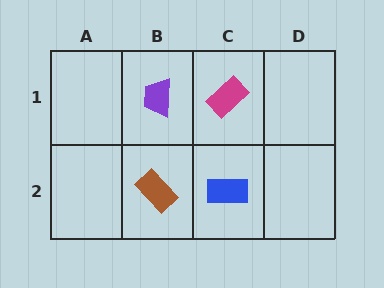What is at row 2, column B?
A brown rectangle.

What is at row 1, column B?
A purple trapezoid.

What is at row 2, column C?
A blue rectangle.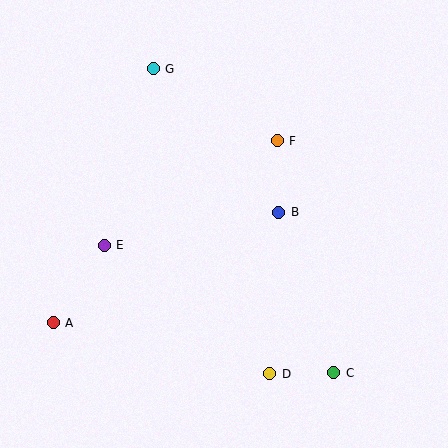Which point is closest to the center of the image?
Point B at (279, 212) is closest to the center.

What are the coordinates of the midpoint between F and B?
The midpoint between F and B is at (278, 176).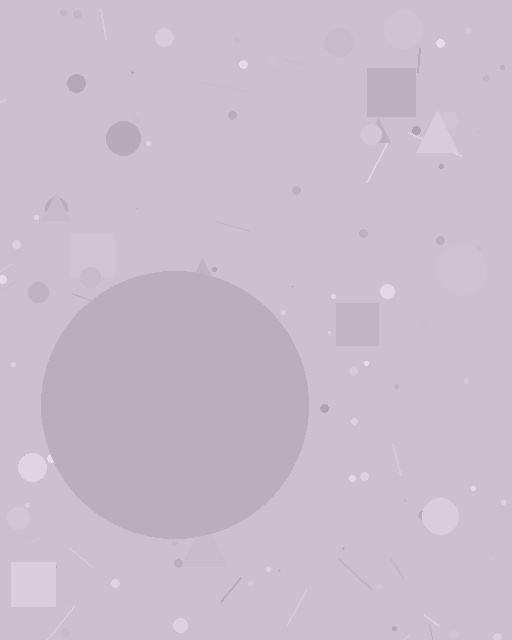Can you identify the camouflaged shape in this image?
The camouflaged shape is a circle.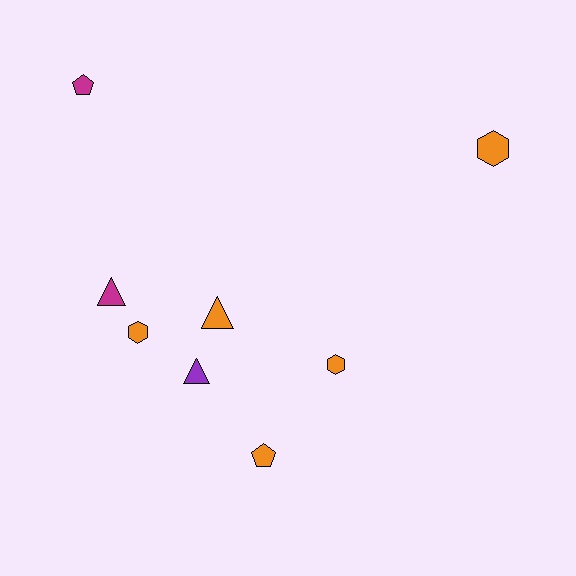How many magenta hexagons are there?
There are no magenta hexagons.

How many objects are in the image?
There are 8 objects.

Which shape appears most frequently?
Hexagon, with 3 objects.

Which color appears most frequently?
Orange, with 5 objects.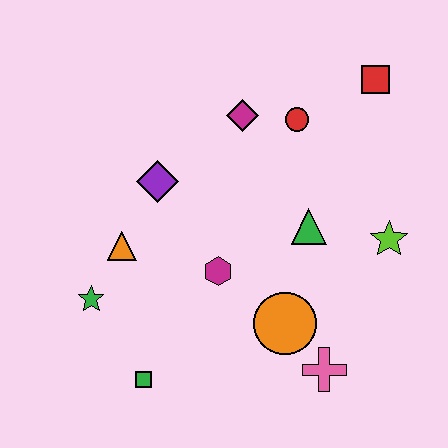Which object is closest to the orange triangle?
The green star is closest to the orange triangle.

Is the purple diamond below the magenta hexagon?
No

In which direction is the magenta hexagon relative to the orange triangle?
The magenta hexagon is to the right of the orange triangle.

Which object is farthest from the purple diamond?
The pink cross is farthest from the purple diamond.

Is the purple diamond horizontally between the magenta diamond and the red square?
No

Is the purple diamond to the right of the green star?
Yes